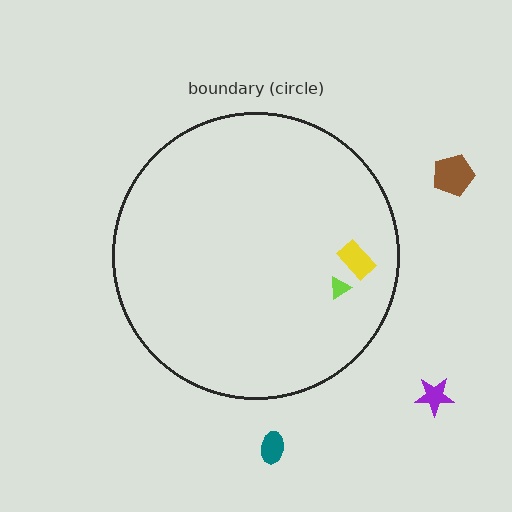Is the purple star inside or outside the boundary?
Outside.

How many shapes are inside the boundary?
2 inside, 3 outside.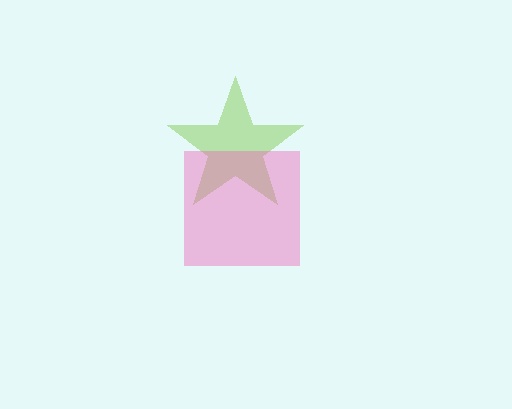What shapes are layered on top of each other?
The layered shapes are: a lime star, a pink square.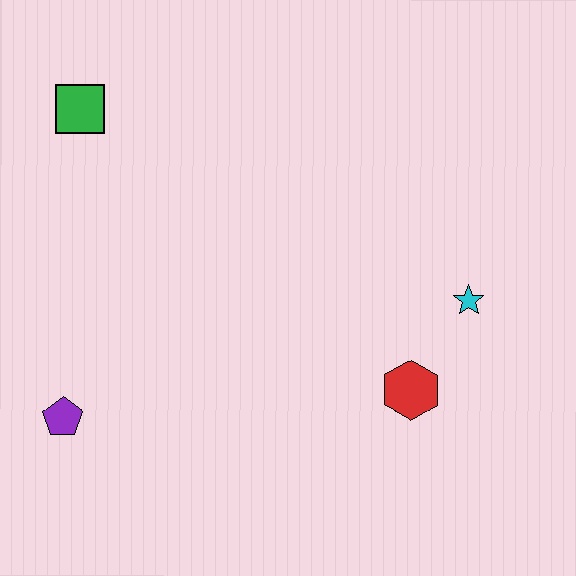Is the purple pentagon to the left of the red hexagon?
Yes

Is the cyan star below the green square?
Yes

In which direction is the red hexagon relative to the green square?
The red hexagon is to the right of the green square.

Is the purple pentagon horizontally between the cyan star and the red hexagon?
No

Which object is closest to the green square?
The purple pentagon is closest to the green square.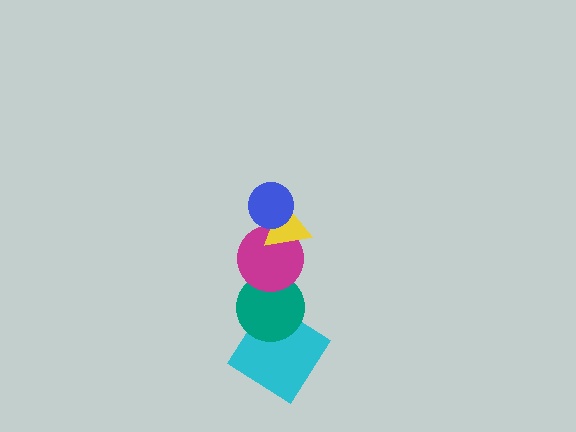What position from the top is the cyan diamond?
The cyan diamond is 5th from the top.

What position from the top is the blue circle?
The blue circle is 1st from the top.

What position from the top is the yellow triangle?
The yellow triangle is 2nd from the top.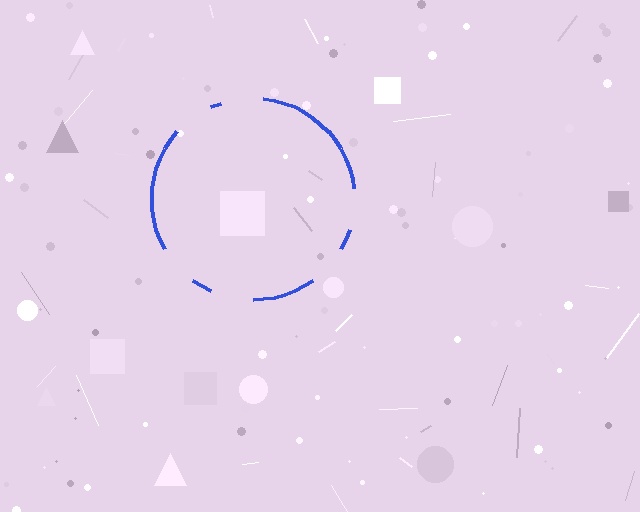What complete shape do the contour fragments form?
The contour fragments form a circle.